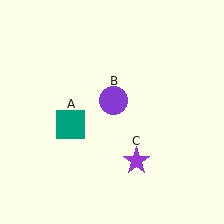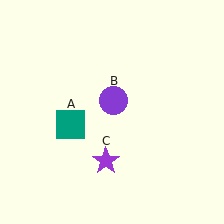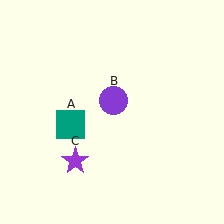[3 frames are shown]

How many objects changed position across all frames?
1 object changed position: purple star (object C).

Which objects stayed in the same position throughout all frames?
Teal square (object A) and purple circle (object B) remained stationary.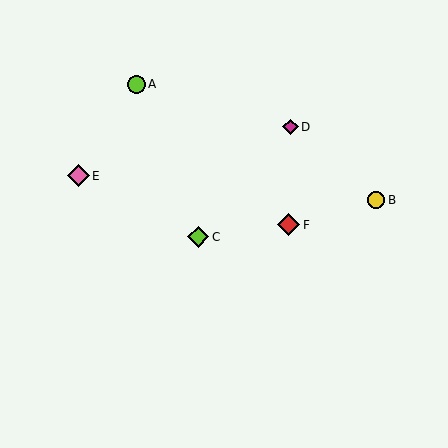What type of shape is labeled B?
Shape B is a yellow circle.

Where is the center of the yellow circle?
The center of the yellow circle is at (376, 200).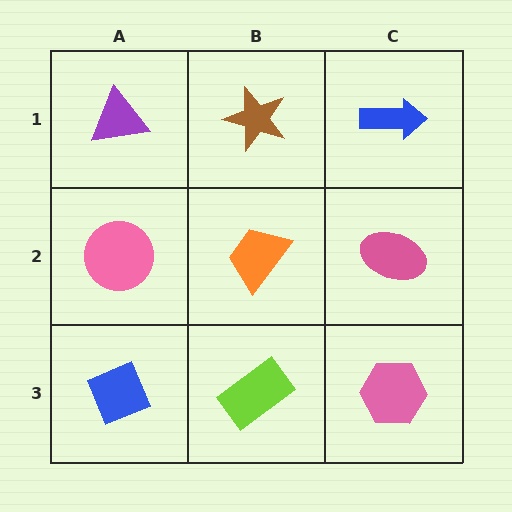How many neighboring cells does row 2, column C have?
3.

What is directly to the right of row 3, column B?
A pink hexagon.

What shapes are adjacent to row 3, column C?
A pink ellipse (row 2, column C), a lime rectangle (row 3, column B).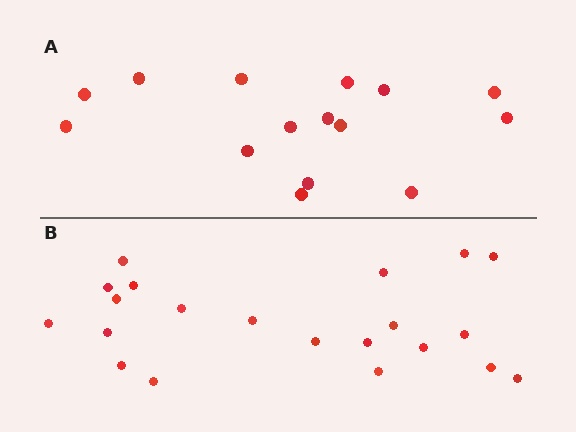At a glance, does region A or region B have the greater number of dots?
Region B (the bottom region) has more dots.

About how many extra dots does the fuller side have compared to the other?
Region B has about 6 more dots than region A.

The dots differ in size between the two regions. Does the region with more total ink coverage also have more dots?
No. Region A has more total ink coverage because its dots are larger, but region B actually contains more individual dots. Total area can be misleading — the number of items is what matters here.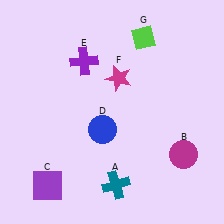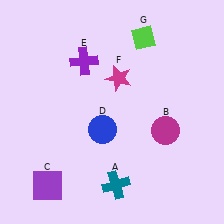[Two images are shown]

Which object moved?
The magenta circle (B) moved up.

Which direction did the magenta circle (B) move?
The magenta circle (B) moved up.